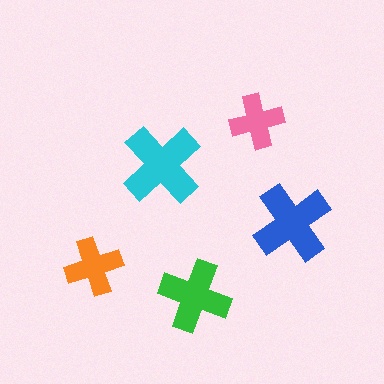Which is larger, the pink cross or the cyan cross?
The cyan one.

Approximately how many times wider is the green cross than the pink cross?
About 1.5 times wider.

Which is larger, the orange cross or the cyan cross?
The cyan one.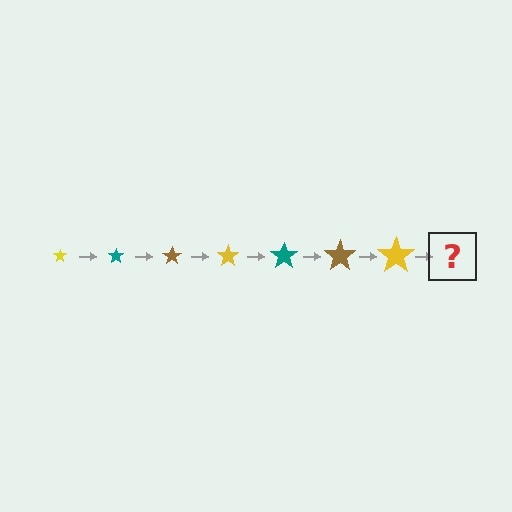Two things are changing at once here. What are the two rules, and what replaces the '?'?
The two rules are that the star grows larger each step and the color cycles through yellow, teal, and brown. The '?' should be a teal star, larger than the previous one.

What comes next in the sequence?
The next element should be a teal star, larger than the previous one.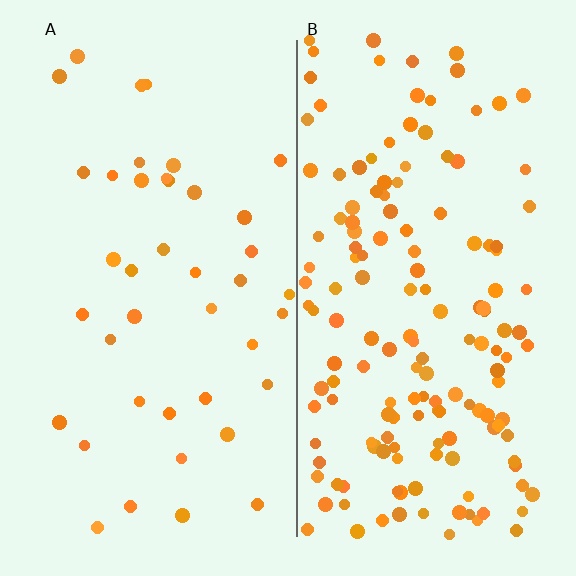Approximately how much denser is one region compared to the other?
Approximately 3.9× — region B over region A.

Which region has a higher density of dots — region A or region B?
B (the right).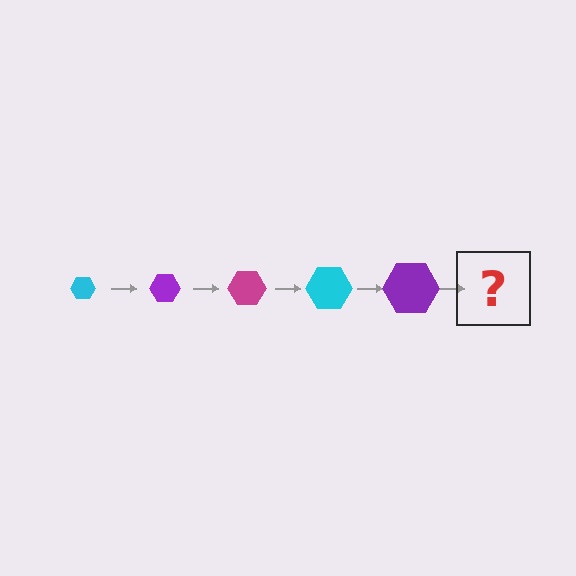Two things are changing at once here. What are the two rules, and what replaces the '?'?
The two rules are that the hexagon grows larger each step and the color cycles through cyan, purple, and magenta. The '?' should be a magenta hexagon, larger than the previous one.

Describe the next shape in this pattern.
It should be a magenta hexagon, larger than the previous one.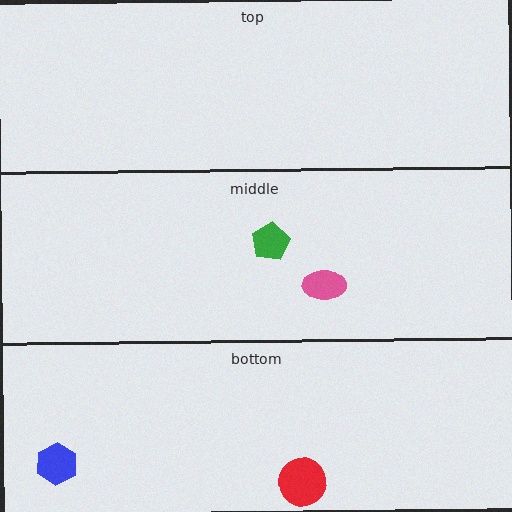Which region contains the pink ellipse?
The middle region.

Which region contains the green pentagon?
The middle region.